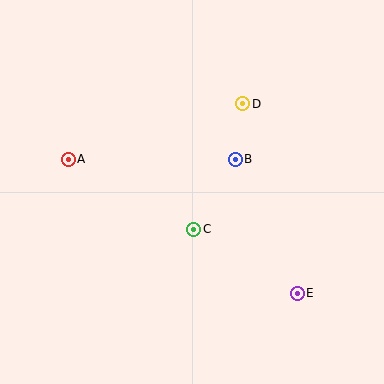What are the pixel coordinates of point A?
Point A is at (68, 159).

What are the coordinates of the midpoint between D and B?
The midpoint between D and B is at (239, 132).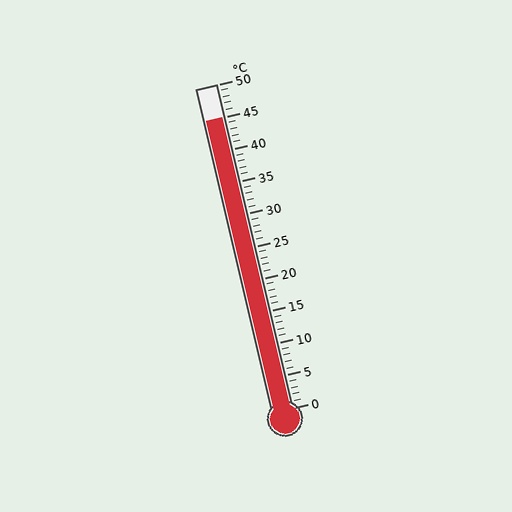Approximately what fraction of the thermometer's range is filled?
The thermometer is filled to approximately 90% of its range.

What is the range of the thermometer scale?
The thermometer scale ranges from 0°C to 50°C.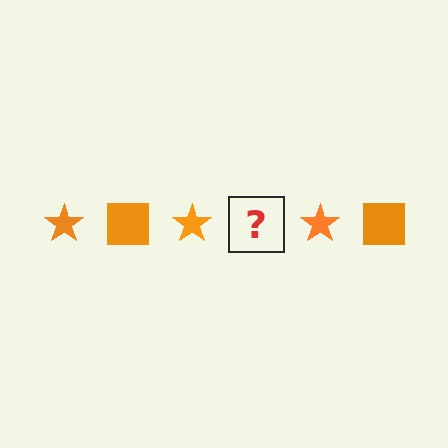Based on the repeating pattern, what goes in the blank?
The blank should be an orange square.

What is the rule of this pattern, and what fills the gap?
The rule is that the pattern cycles through star, square shapes in orange. The gap should be filled with an orange square.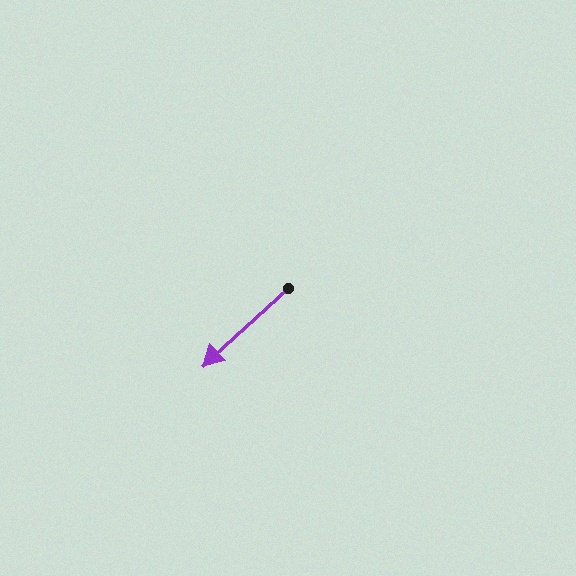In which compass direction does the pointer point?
Southwest.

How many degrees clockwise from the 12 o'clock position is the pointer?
Approximately 228 degrees.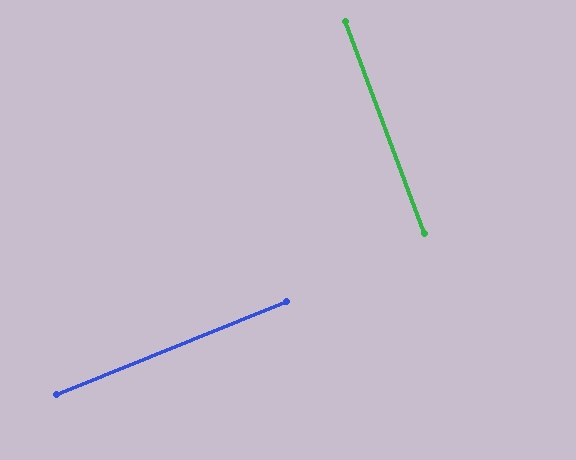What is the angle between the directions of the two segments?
Approximately 88 degrees.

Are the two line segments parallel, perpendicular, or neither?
Perpendicular — they meet at approximately 88°.